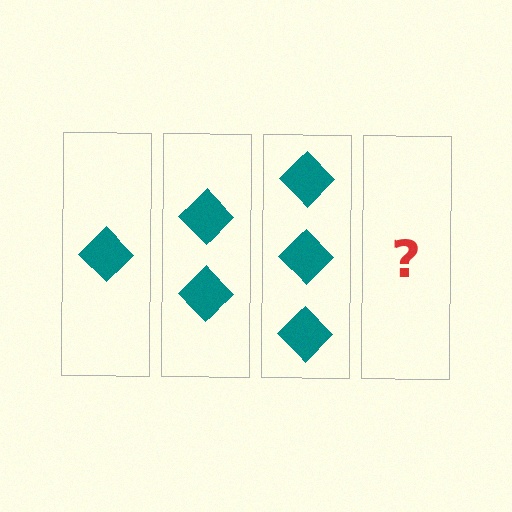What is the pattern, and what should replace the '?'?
The pattern is that each step adds one more diamond. The '?' should be 4 diamonds.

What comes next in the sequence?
The next element should be 4 diamonds.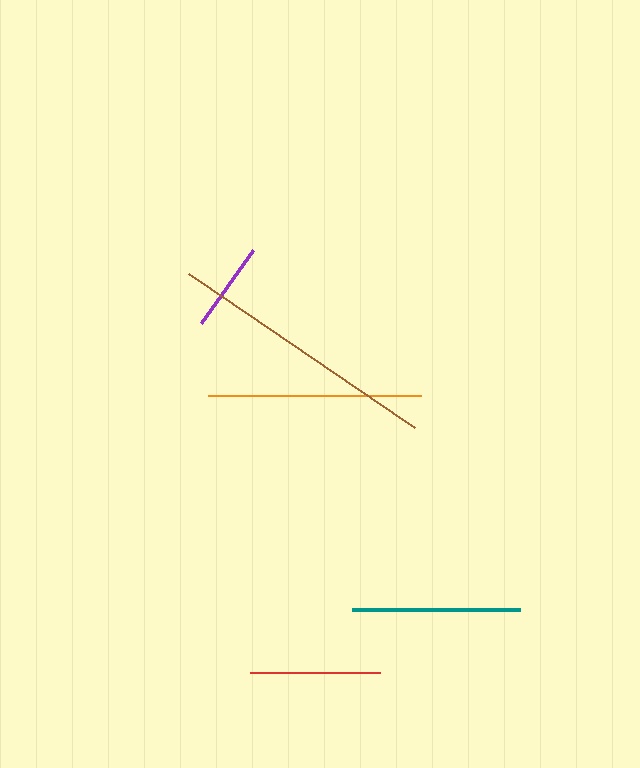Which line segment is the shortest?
The purple line is the shortest at approximately 90 pixels.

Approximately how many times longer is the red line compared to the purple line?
The red line is approximately 1.4 times the length of the purple line.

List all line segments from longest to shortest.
From longest to shortest: brown, orange, teal, red, purple.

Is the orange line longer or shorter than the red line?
The orange line is longer than the red line.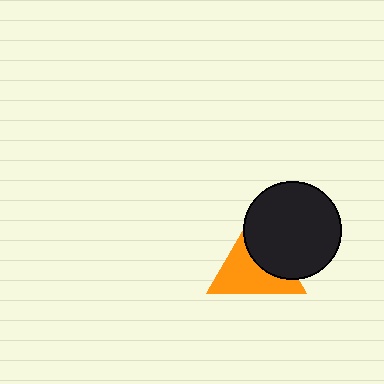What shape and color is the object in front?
The object in front is a black circle.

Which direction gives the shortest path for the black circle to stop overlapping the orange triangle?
Moving toward the upper-right gives the shortest separation.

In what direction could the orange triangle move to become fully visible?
The orange triangle could move toward the lower-left. That would shift it out from behind the black circle entirely.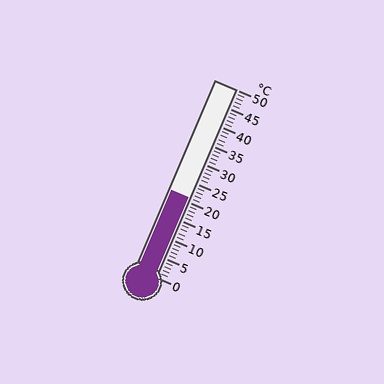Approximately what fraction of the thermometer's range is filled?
The thermometer is filled to approximately 40% of its range.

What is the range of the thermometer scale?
The thermometer scale ranges from 0°C to 50°C.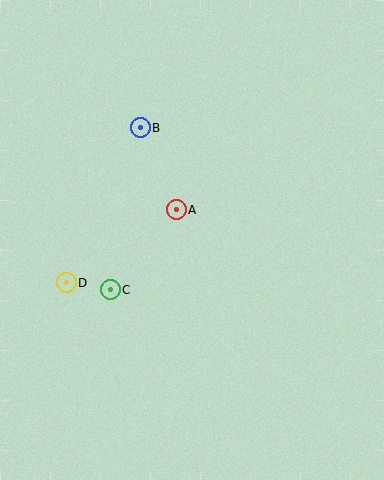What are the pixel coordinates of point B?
Point B is at (140, 128).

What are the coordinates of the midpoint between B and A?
The midpoint between B and A is at (158, 169).